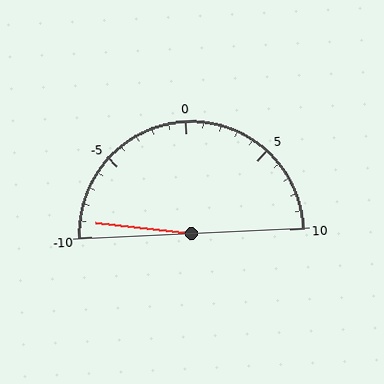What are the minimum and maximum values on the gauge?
The gauge ranges from -10 to 10.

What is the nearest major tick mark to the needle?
The nearest major tick mark is -10.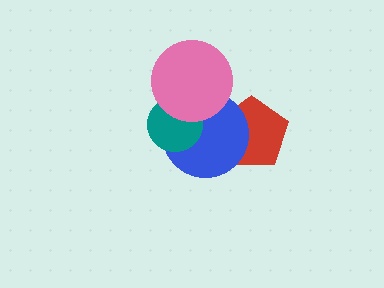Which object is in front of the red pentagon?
The blue circle is in front of the red pentagon.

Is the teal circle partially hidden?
Yes, it is partially covered by another shape.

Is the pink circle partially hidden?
No, no other shape covers it.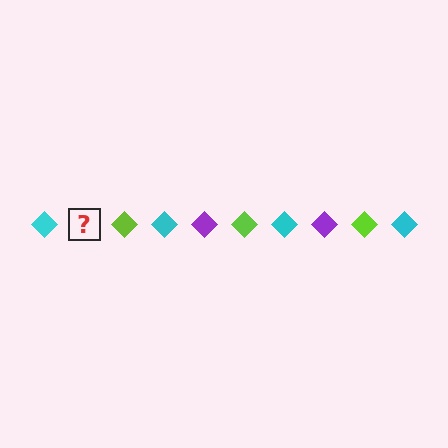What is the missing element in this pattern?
The missing element is a purple diamond.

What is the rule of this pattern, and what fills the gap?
The rule is that the pattern cycles through cyan, purple, lime diamonds. The gap should be filled with a purple diamond.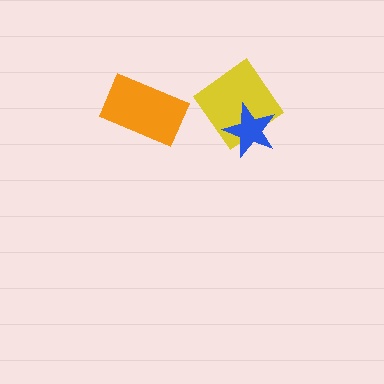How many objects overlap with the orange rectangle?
0 objects overlap with the orange rectangle.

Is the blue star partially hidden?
No, no other shape covers it.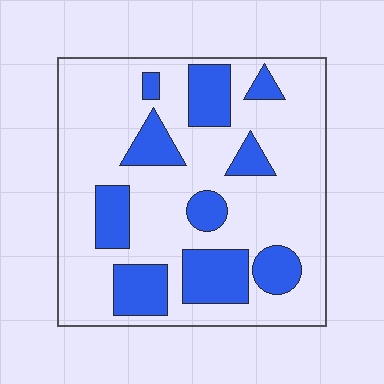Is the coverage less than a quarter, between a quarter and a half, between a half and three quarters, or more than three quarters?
Between a quarter and a half.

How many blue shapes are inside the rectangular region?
10.